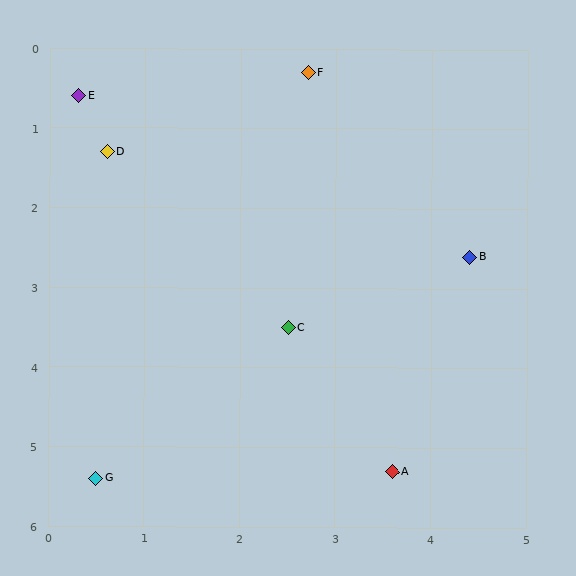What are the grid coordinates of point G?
Point G is at approximately (0.5, 5.4).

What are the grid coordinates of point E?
Point E is at approximately (0.3, 0.6).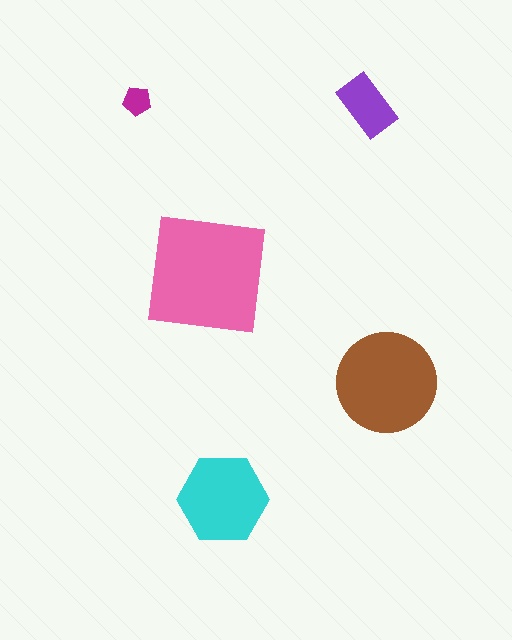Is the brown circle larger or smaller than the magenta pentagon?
Larger.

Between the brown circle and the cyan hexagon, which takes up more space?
The brown circle.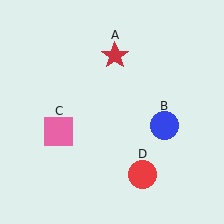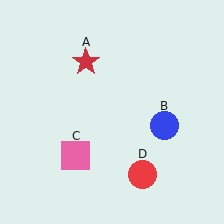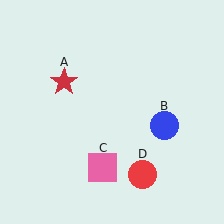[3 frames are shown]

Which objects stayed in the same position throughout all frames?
Blue circle (object B) and red circle (object D) remained stationary.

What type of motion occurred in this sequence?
The red star (object A), pink square (object C) rotated counterclockwise around the center of the scene.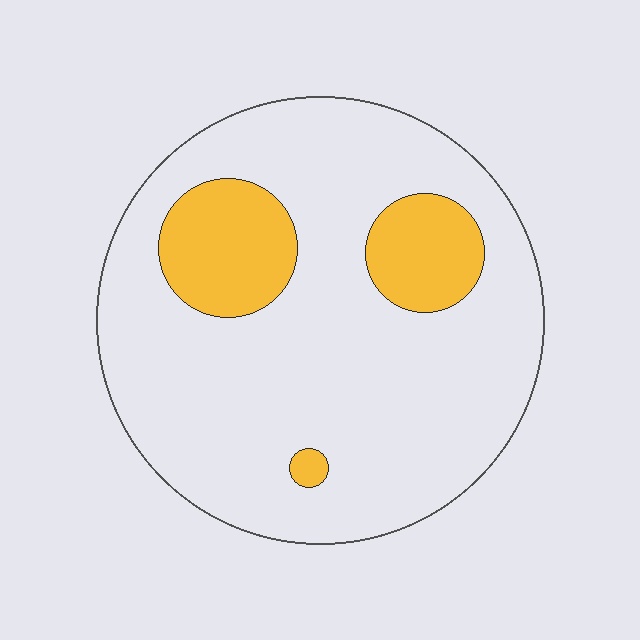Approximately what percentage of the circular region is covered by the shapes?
Approximately 20%.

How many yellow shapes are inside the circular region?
3.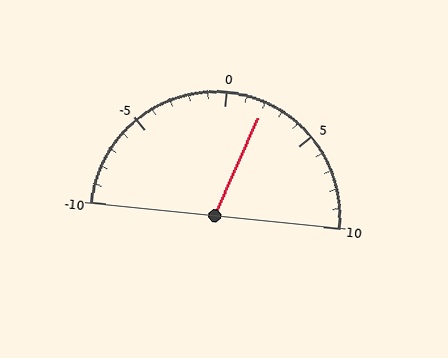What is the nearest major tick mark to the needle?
The nearest major tick mark is 0.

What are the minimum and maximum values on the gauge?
The gauge ranges from -10 to 10.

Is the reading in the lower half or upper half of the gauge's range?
The reading is in the upper half of the range (-10 to 10).